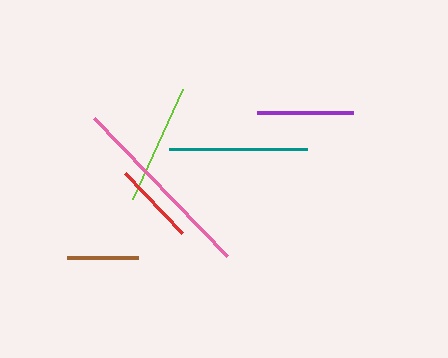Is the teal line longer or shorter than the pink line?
The pink line is longer than the teal line.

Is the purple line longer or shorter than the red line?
The purple line is longer than the red line.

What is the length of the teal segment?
The teal segment is approximately 138 pixels long.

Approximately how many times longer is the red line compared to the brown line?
The red line is approximately 1.2 times the length of the brown line.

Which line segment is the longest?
The pink line is the longest at approximately 192 pixels.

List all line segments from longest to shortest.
From longest to shortest: pink, teal, lime, purple, red, brown.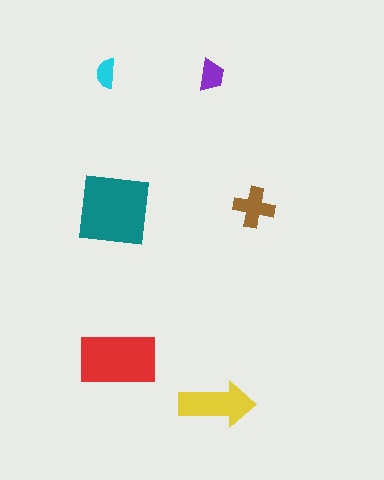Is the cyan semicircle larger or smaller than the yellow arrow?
Smaller.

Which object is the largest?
The teal square.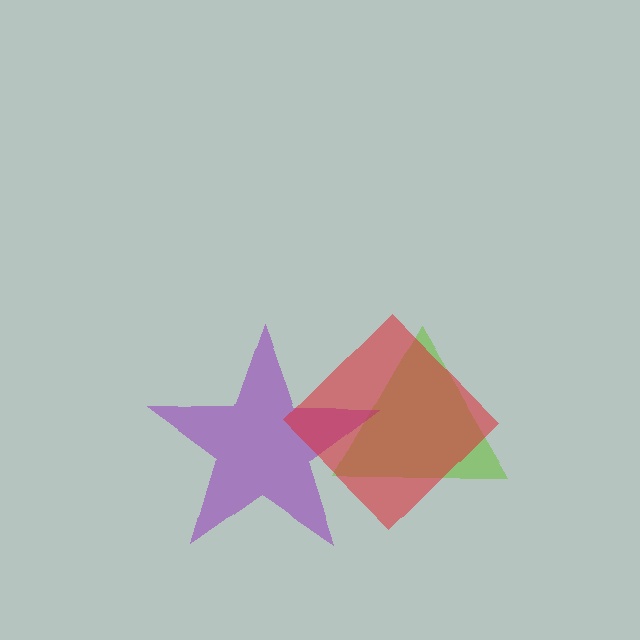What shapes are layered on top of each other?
The layered shapes are: a lime triangle, a purple star, a red diamond.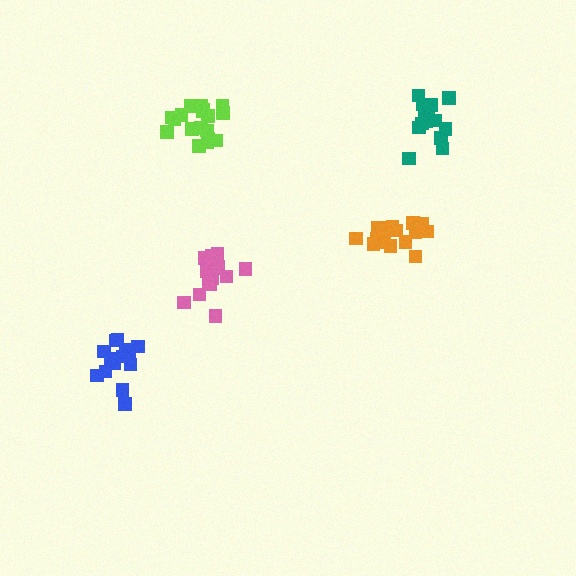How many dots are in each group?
Group 1: 19 dots, Group 2: 15 dots, Group 3: 16 dots, Group 4: 19 dots, Group 5: 16 dots (85 total).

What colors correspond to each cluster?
The clusters are colored: orange, blue, pink, lime, teal.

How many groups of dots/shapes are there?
There are 5 groups.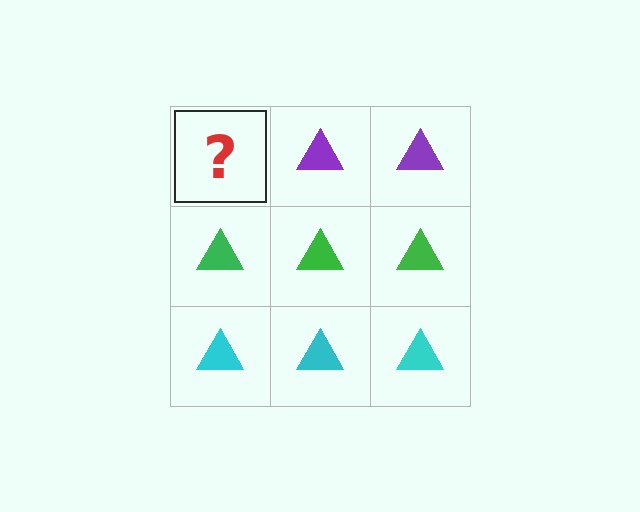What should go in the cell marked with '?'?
The missing cell should contain a purple triangle.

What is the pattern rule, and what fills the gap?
The rule is that each row has a consistent color. The gap should be filled with a purple triangle.